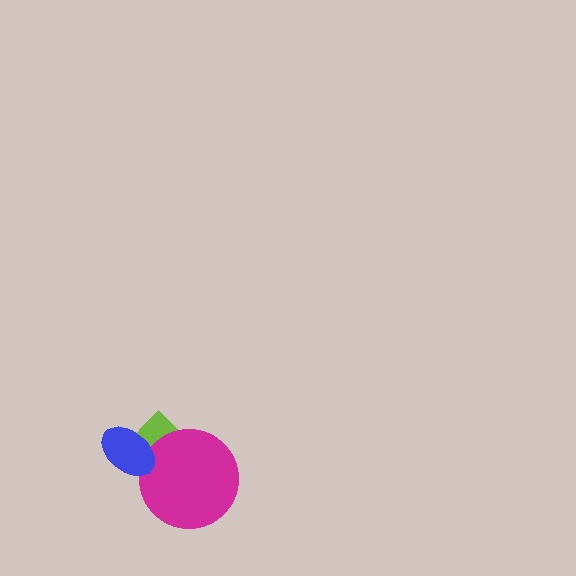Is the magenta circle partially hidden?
Yes, it is partially covered by another shape.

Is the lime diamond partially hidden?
Yes, it is partially covered by another shape.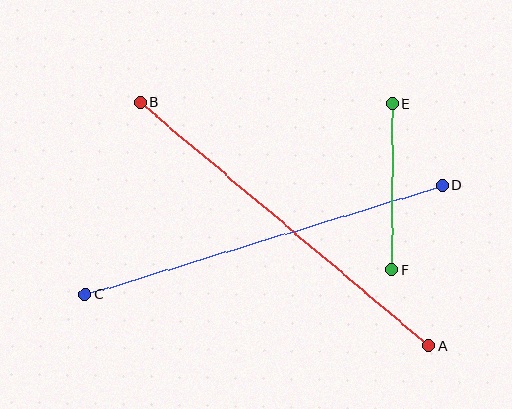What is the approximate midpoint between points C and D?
The midpoint is at approximately (264, 240) pixels.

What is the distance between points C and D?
The distance is approximately 374 pixels.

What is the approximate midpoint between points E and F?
The midpoint is at approximately (392, 187) pixels.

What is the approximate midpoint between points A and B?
The midpoint is at approximately (284, 224) pixels.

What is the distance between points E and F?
The distance is approximately 166 pixels.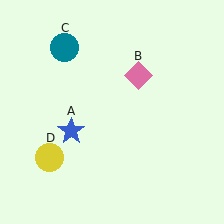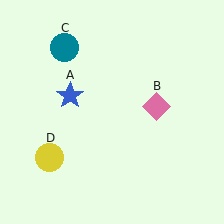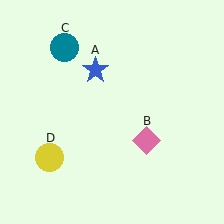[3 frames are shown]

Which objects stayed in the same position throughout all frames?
Teal circle (object C) and yellow circle (object D) remained stationary.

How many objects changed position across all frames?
2 objects changed position: blue star (object A), pink diamond (object B).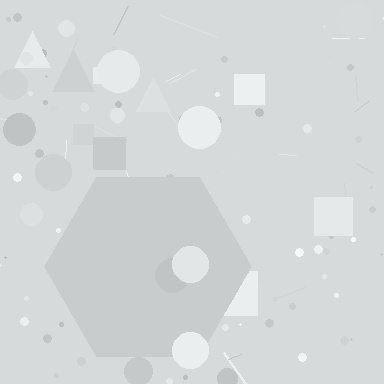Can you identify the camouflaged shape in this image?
The camouflaged shape is a hexagon.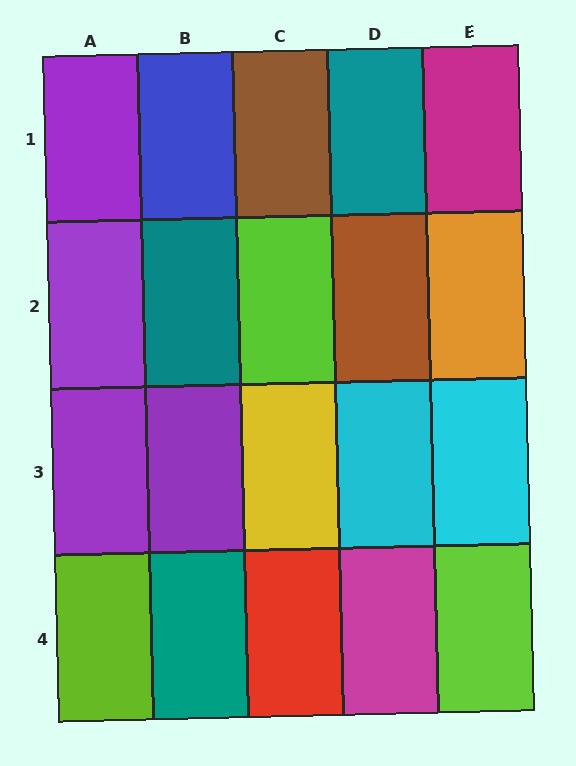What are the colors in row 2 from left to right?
Purple, teal, lime, brown, orange.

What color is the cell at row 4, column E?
Lime.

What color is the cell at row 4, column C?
Red.